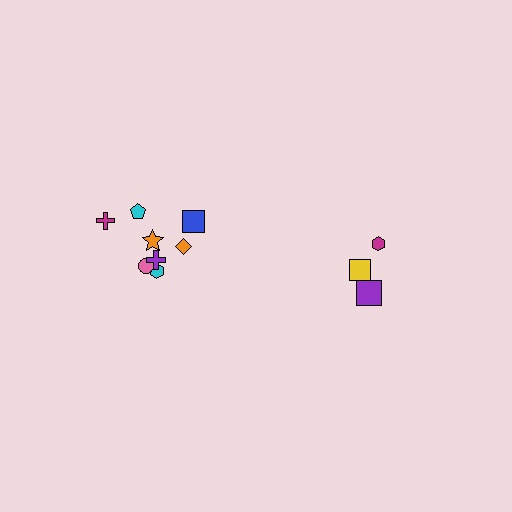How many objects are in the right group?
There are 3 objects.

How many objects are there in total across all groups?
There are 11 objects.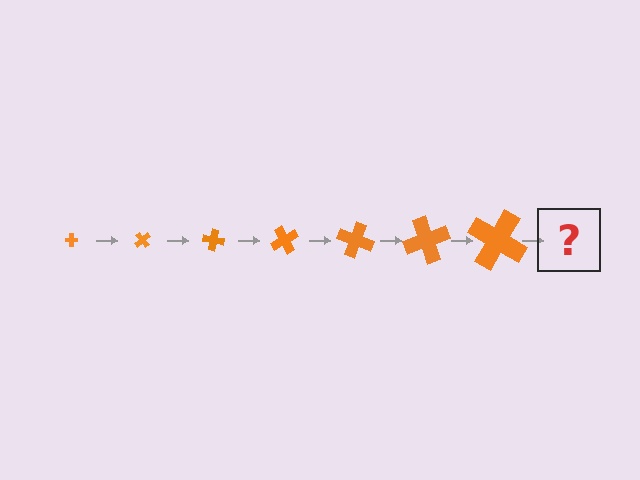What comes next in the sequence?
The next element should be a cross, larger than the previous one and rotated 350 degrees from the start.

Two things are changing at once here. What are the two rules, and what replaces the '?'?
The two rules are that the cross grows larger each step and it rotates 50 degrees each step. The '?' should be a cross, larger than the previous one and rotated 350 degrees from the start.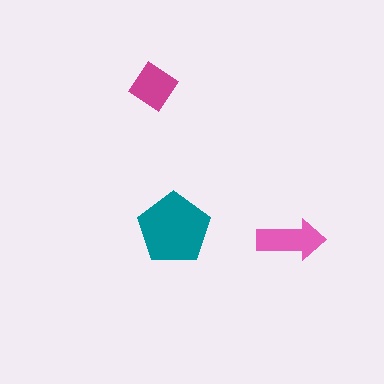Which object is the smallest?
The magenta diamond.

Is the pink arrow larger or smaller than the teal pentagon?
Smaller.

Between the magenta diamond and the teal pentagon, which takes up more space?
The teal pentagon.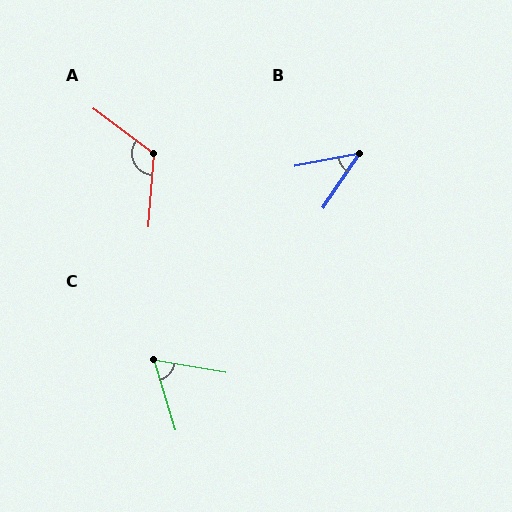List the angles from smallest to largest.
B (46°), C (64°), A (122°).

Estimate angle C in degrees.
Approximately 64 degrees.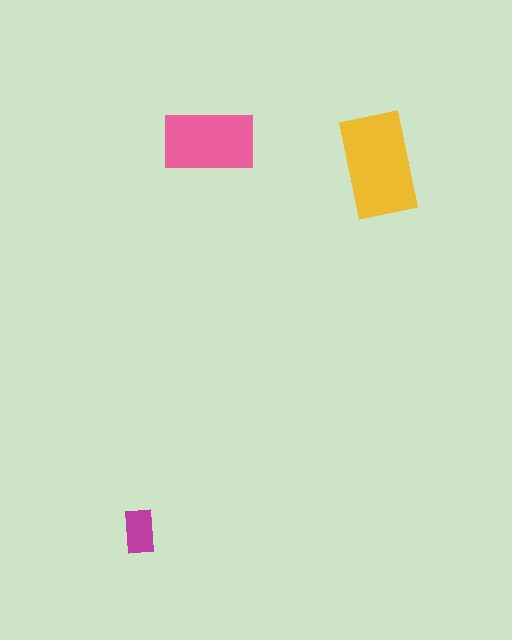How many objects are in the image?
There are 3 objects in the image.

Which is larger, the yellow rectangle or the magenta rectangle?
The yellow one.